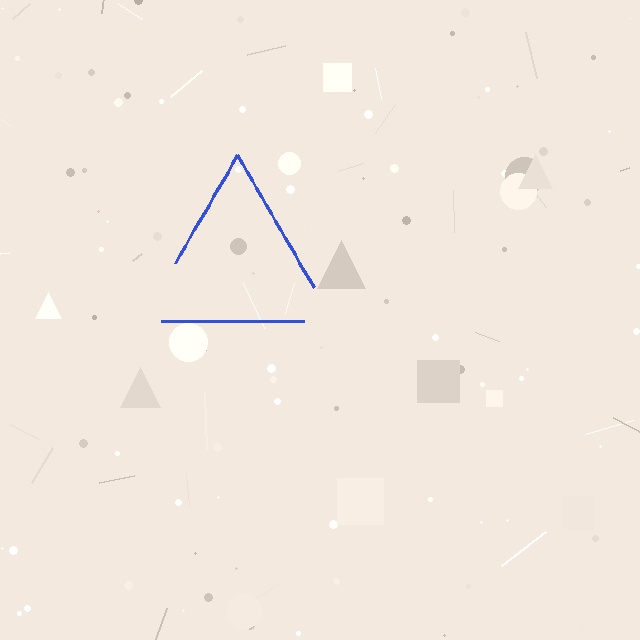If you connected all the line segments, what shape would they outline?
They would outline a triangle.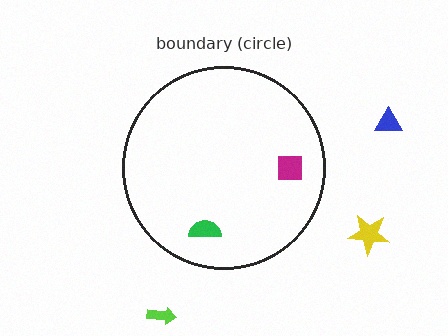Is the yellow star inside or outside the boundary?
Outside.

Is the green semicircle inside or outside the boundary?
Inside.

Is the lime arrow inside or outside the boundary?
Outside.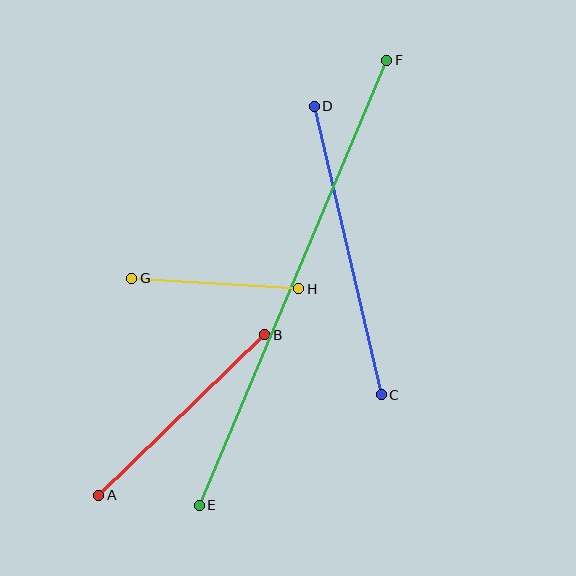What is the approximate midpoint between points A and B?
The midpoint is at approximately (182, 415) pixels.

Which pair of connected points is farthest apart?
Points E and F are farthest apart.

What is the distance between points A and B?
The distance is approximately 231 pixels.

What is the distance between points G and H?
The distance is approximately 168 pixels.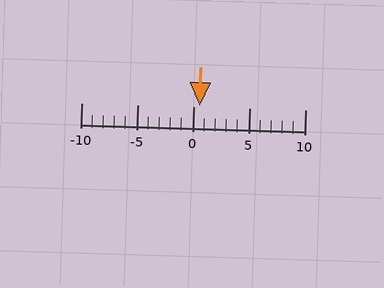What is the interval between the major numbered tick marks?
The major tick marks are spaced 5 units apart.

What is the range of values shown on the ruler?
The ruler shows values from -10 to 10.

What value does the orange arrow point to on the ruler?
The orange arrow points to approximately 1.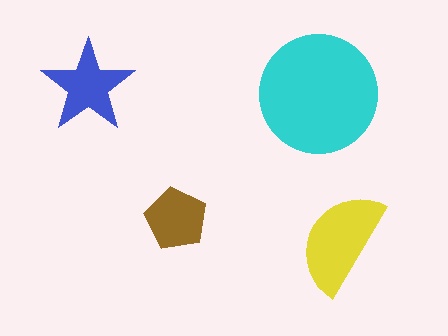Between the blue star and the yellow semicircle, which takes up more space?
The yellow semicircle.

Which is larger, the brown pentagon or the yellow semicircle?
The yellow semicircle.